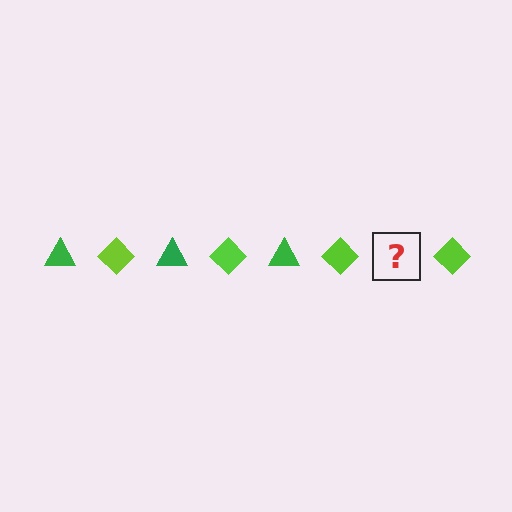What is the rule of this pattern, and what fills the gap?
The rule is that the pattern alternates between green triangle and lime diamond. The gap should be filled with a green triangle.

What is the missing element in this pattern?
The missing element is a green triangle.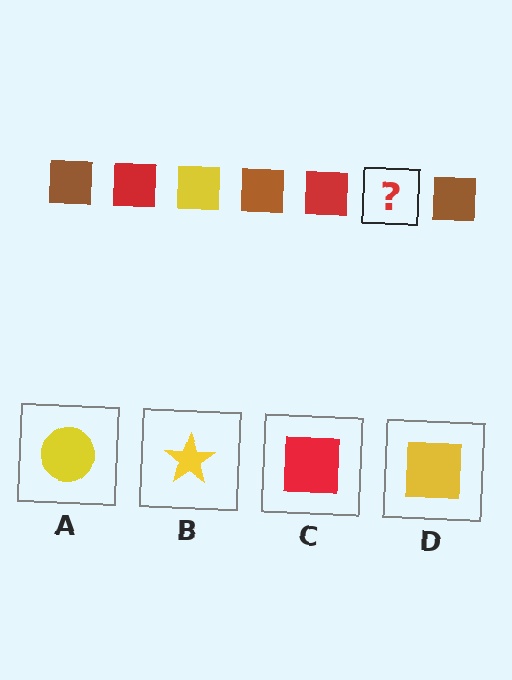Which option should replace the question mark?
Option D.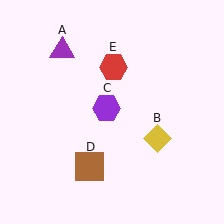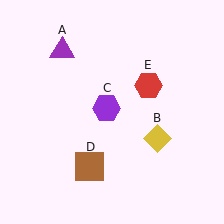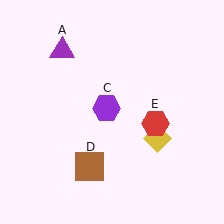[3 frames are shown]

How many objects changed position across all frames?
1 object changed position: red hexagon (object E).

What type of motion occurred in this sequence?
The red hexagon (object E) rotated clockwise around the center of the scene.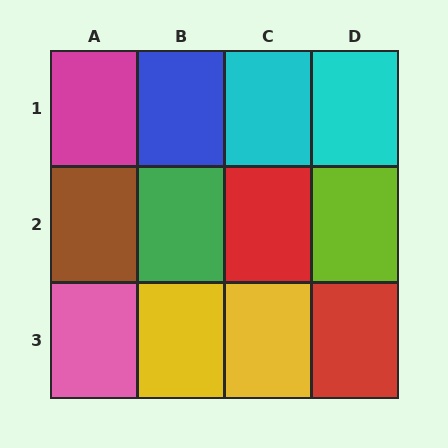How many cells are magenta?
1 cell is magenta.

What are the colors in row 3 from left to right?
Pink, yellow, yellow, red.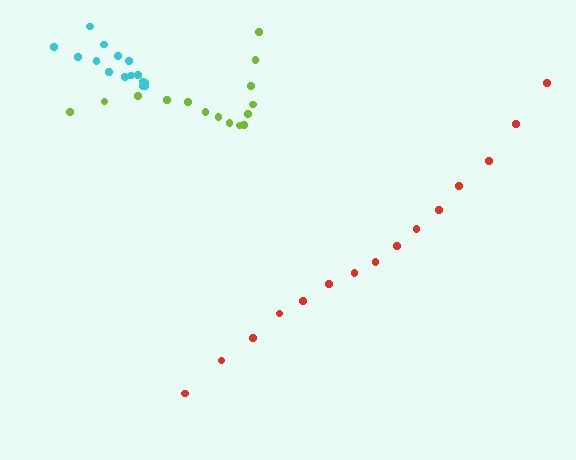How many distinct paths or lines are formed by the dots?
There are 3 distinct paths.